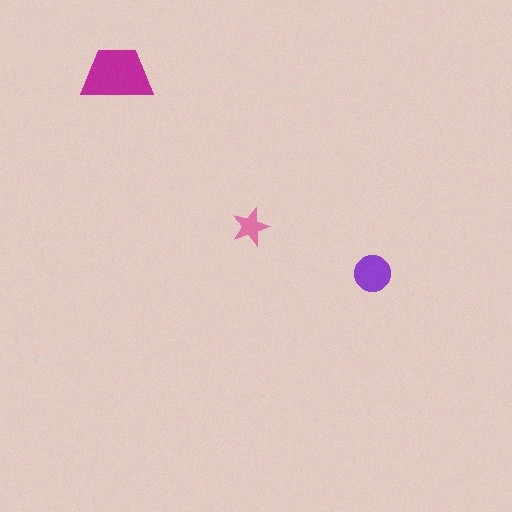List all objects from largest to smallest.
The magenta trapezoid, the purple circle, the pink star.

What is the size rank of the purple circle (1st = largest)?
2nd.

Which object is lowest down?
The purple circle is bottommost.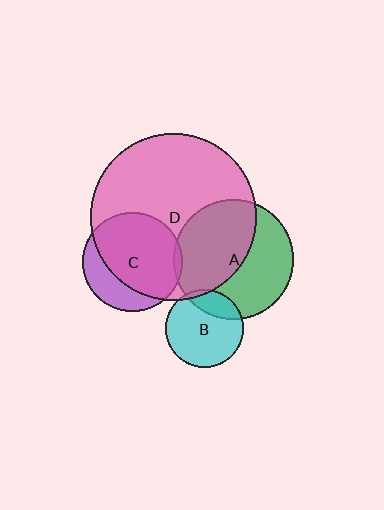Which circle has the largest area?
Circle D (pink).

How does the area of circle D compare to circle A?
Approximately 1.9 times.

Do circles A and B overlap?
Yes.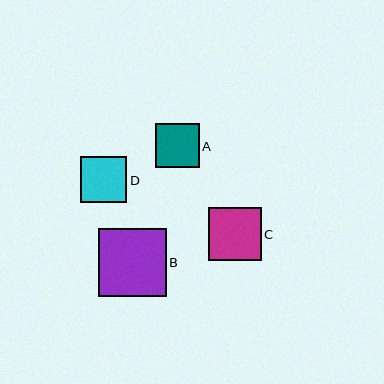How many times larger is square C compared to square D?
Square C is approximately 1.1 times the size of square D.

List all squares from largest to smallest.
From largest to smallest: B, C, D, A.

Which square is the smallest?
Square A is the smallest with a size of approximately 44 pixels.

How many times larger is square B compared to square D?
Square B is approximately 1.5 times the size of square D.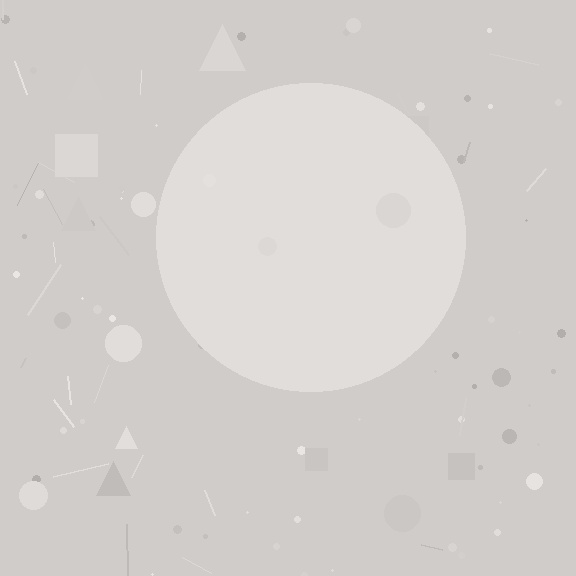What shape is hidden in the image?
A circle is hidden in the image.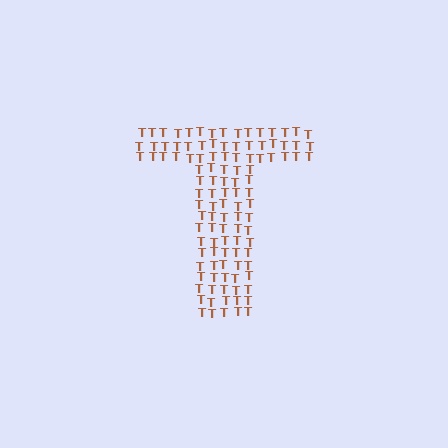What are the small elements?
The small elements are letter T's.